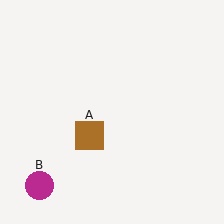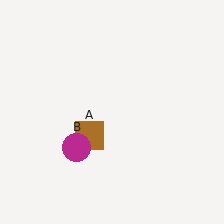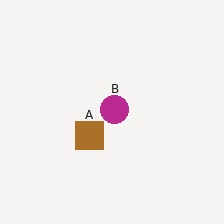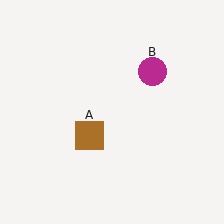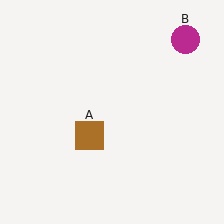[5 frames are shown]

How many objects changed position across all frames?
1 object changed position: magenta circle (object B).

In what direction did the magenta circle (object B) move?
The magenta circle (object B) moved up and to the right.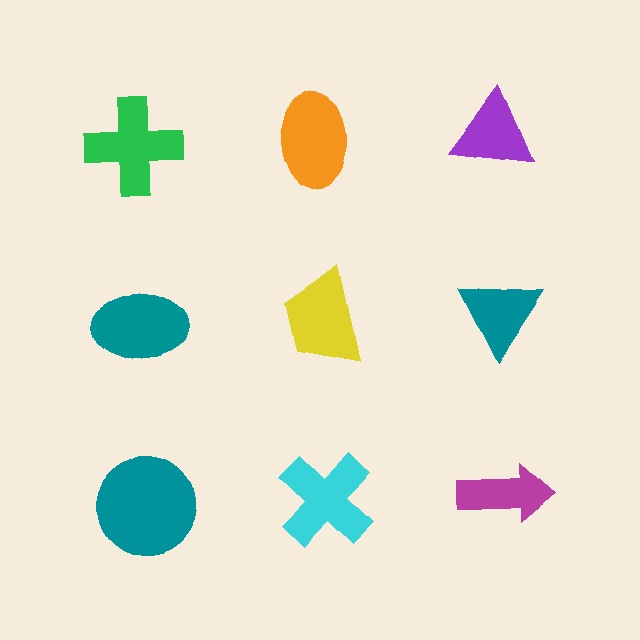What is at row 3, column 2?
A cyan cross.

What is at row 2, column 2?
A yellow trapezoid.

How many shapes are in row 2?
3 shapes.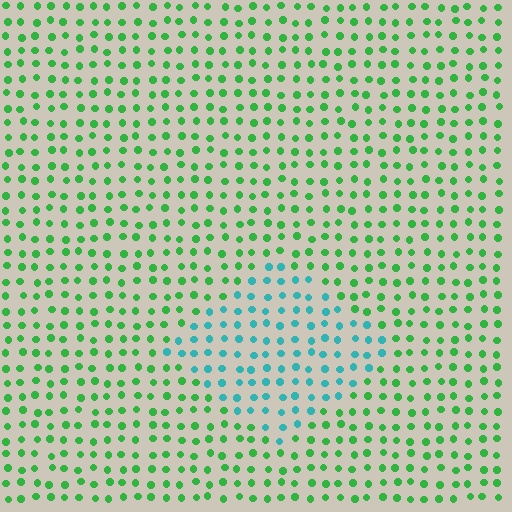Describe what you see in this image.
The image is filled with small green elements in a uniform arrangement. A diamond-shaped region is visible where the elements are tinted to a slightly different hue, forming a subtle color boundary.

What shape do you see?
I see a diamond.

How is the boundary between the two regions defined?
The boundary is defined purely by a slight shift in hue (about 52 degrees). Spacing, size, and orientation are identical on both sides.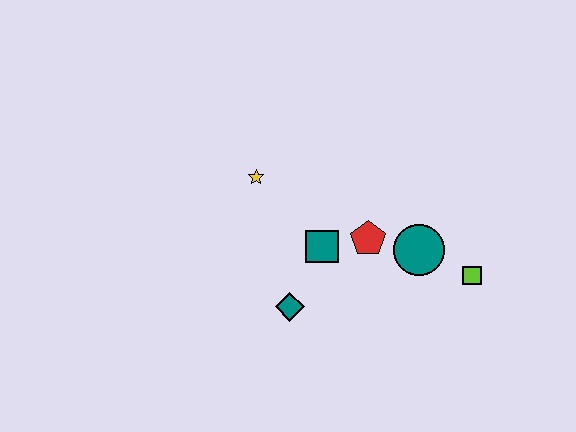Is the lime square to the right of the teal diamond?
Yes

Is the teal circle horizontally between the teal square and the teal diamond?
No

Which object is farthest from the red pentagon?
The yellow star is farthest from the red pentagon.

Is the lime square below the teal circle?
Yes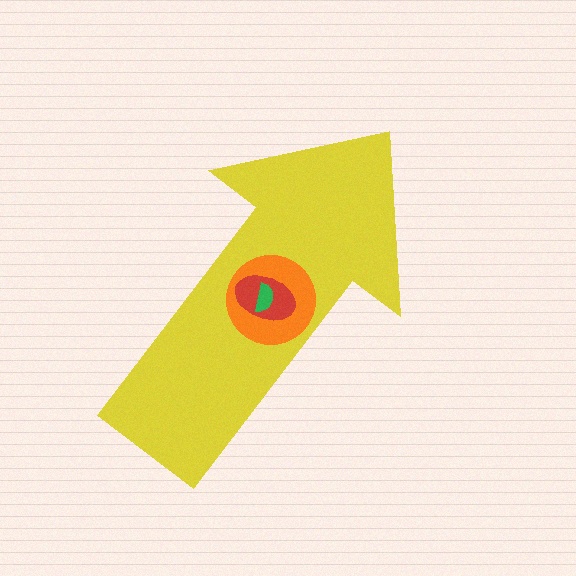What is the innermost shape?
The green semicircle.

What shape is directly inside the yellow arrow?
The orange circle.